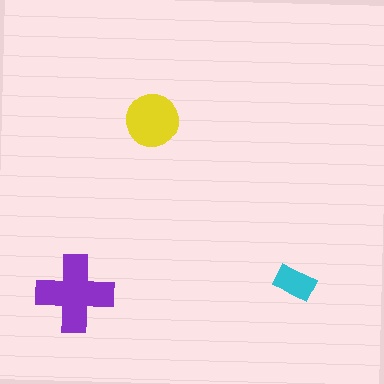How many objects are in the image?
There are 3 objects in the image.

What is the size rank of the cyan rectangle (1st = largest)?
3rd.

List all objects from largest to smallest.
The purple cross, the yellow circle, the cyan rectangle.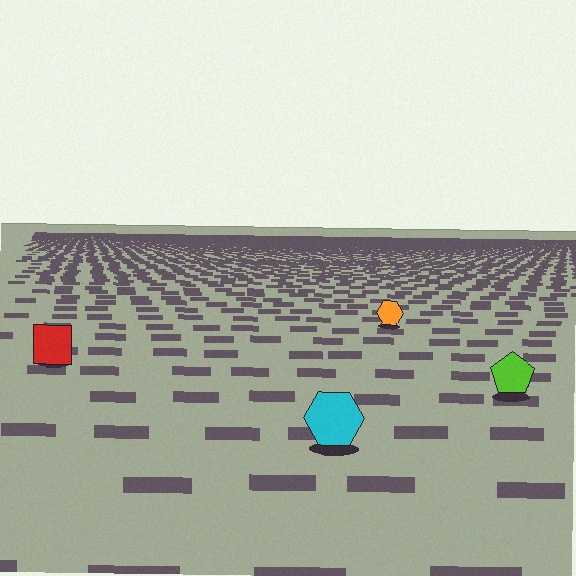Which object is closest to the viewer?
The cyan hexagon is closest. The texture marks near it are larger and more spread out.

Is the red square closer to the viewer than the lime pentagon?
No. The lime pentagon is closer — you can tell from the texture gradient: the ground texture is coarser near it.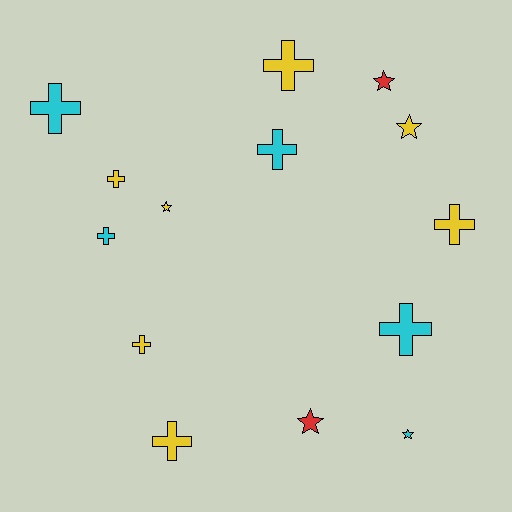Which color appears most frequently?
Yellow, with 7 objects.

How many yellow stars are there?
There are 2 yellow stars.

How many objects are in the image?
There are 14 objects.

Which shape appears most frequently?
Cross, with 9 objects.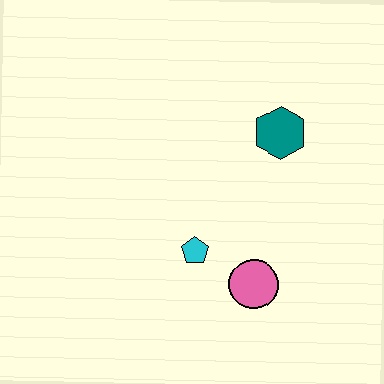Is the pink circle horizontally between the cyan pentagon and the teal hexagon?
Yes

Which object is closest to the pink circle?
The cyan pentagon is closest to the pink circle.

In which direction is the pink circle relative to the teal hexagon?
The pink circle is below the teal hexagon.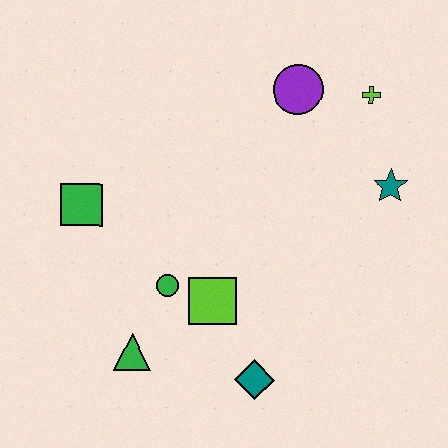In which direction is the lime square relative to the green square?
The lime square is to the right of the green square.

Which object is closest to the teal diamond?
The lime square is closest to the teal diamond.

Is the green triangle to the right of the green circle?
No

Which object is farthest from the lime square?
The lime cross is farthest from the lime square.